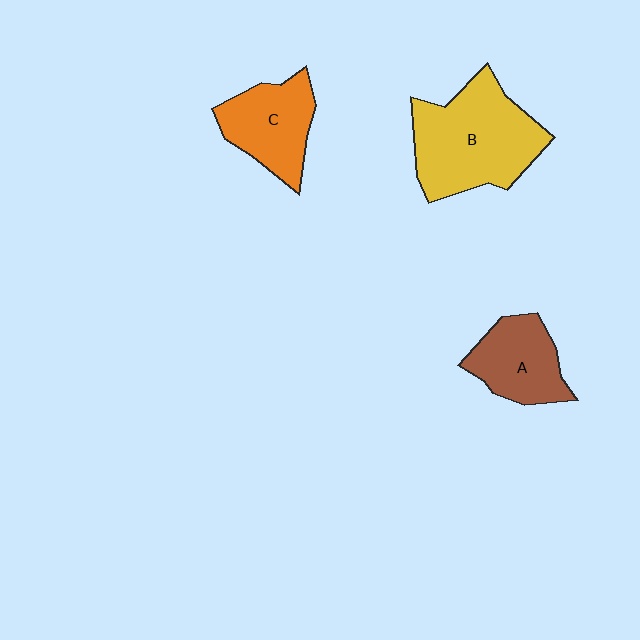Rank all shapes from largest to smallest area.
From largest to smallest: B (yellow), C (orange), A (brown).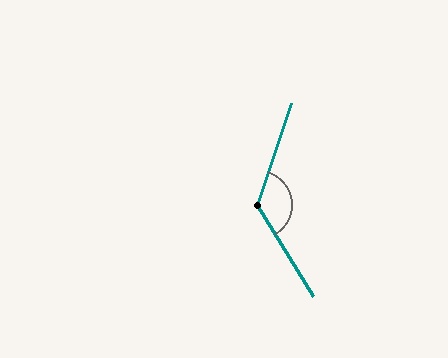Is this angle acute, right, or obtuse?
It is obtuse.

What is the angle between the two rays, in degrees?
Approximately 130 degrees.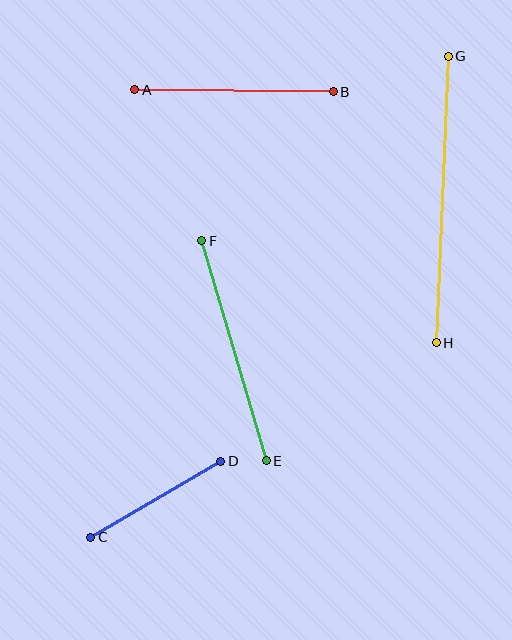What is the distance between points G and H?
The distance is approximately 287 pixels.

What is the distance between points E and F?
The distance is approximately 229 pixels.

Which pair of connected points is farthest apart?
Points G and H are farthest apart.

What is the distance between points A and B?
The distance is approximately 199 pixels.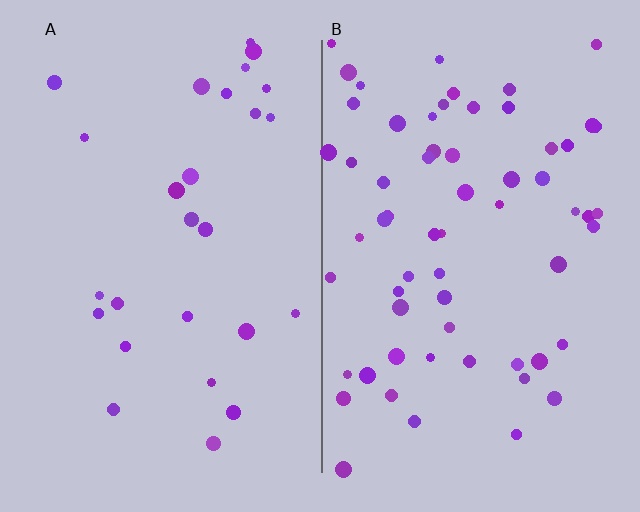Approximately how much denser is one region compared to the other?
Approximately 2.4× — region B over region A.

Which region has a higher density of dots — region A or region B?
B (the right).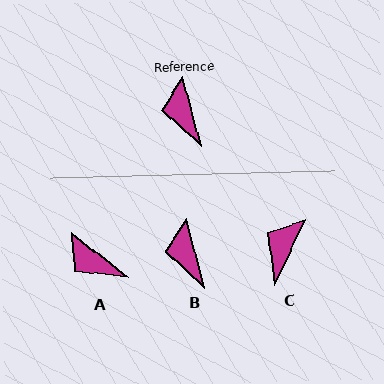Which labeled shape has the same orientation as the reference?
B.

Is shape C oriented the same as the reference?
No, it is off by about 39 degrees.